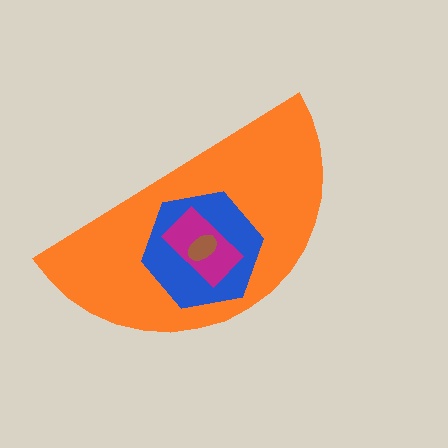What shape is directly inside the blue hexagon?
The magenta rectangle.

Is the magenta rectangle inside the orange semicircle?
Yes.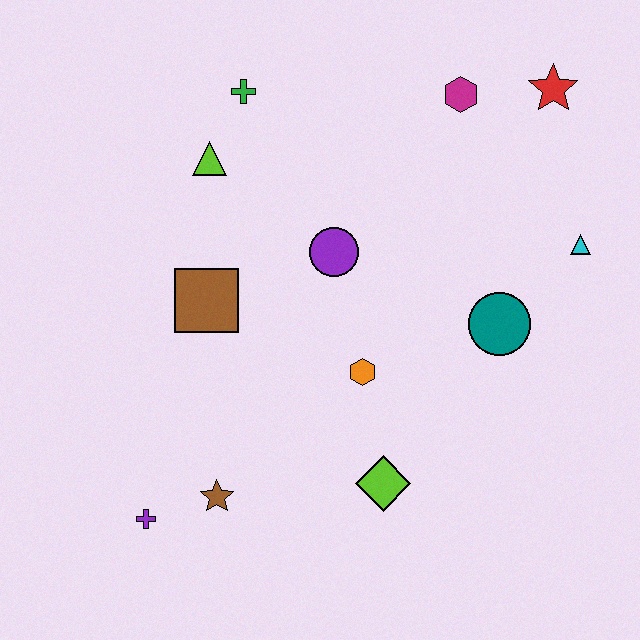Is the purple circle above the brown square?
Yes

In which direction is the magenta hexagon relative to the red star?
The magenta hexagon is to the left of the red star.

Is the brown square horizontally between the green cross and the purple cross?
Yes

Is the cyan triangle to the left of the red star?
No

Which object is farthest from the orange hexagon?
The red star is farthest from the orange hexagon.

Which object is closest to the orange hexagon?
The lime diamond is closest to the orange hexagon.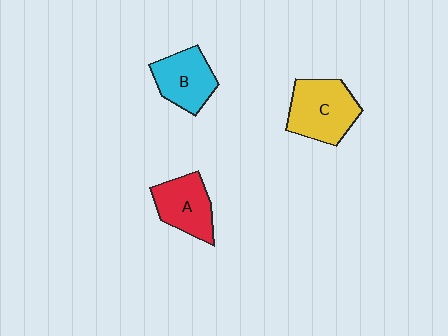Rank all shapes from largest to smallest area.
From largest to smallest: C (yellow), B (cyan), A (red).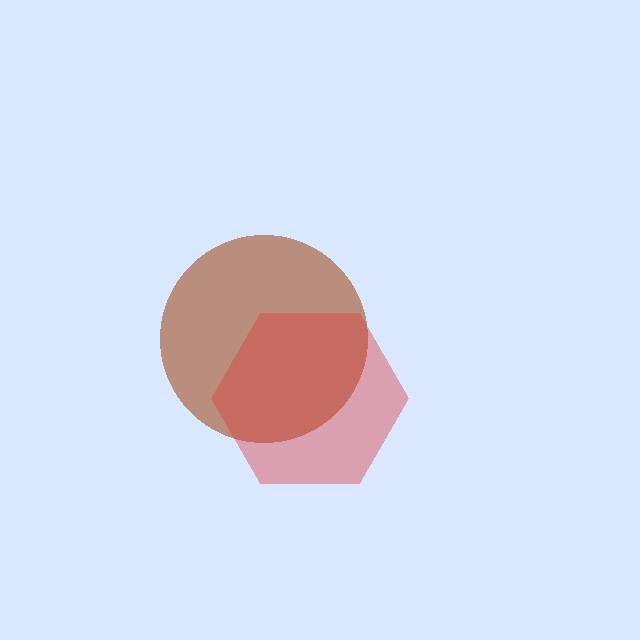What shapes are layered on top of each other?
The layered shapes are: a brown circle, a red hexagon.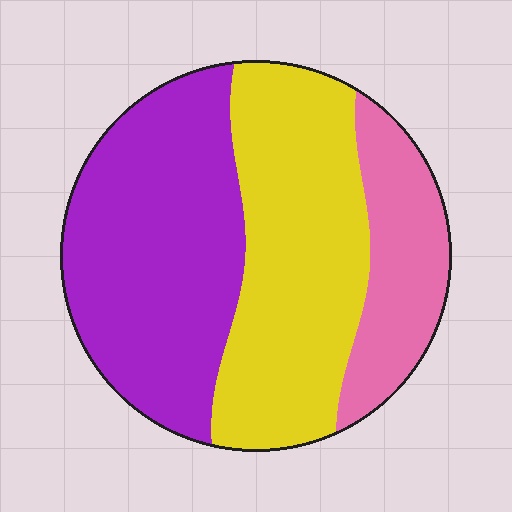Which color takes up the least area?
Pink, at roughly 20%.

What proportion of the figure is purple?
Purple covers roughly 40% of the figure.